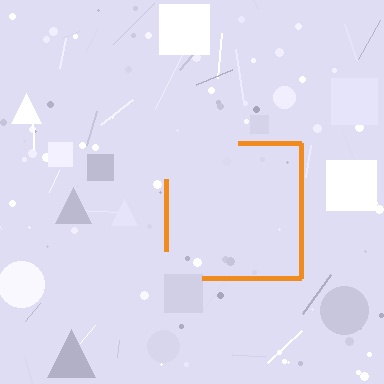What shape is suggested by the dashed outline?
The dashed outline suggests a square.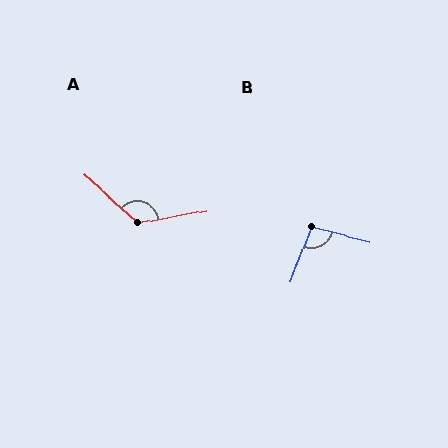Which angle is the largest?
A, at approximately 128 degrees.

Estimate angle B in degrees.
Approximately 97 degrees.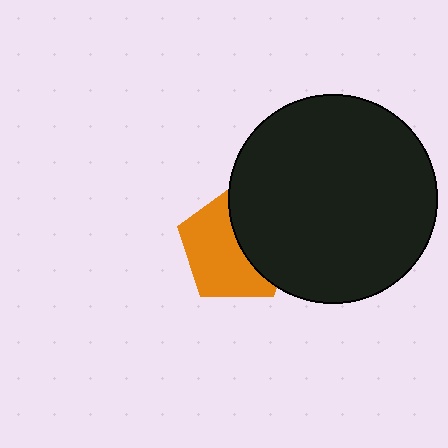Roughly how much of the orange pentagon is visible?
About half of it is visible (roughly 58%).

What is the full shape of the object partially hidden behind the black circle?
The partially hidden object is an orange pentagon.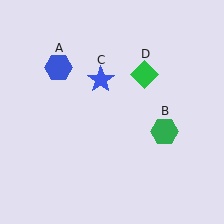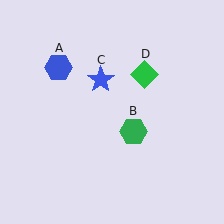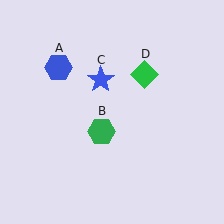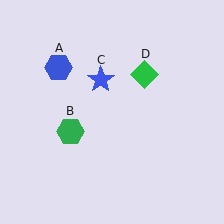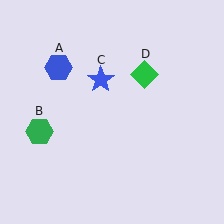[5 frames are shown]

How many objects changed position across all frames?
1 object changed position: green hexagon (object B).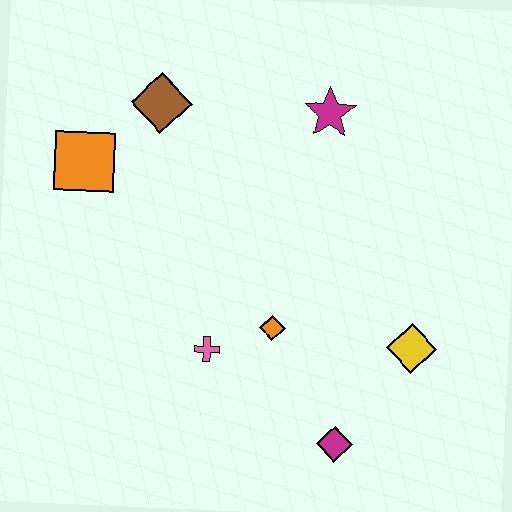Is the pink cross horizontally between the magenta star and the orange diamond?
No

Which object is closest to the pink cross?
The orange diamond is closest to the pink cross.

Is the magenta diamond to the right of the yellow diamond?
No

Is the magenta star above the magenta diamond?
Yes